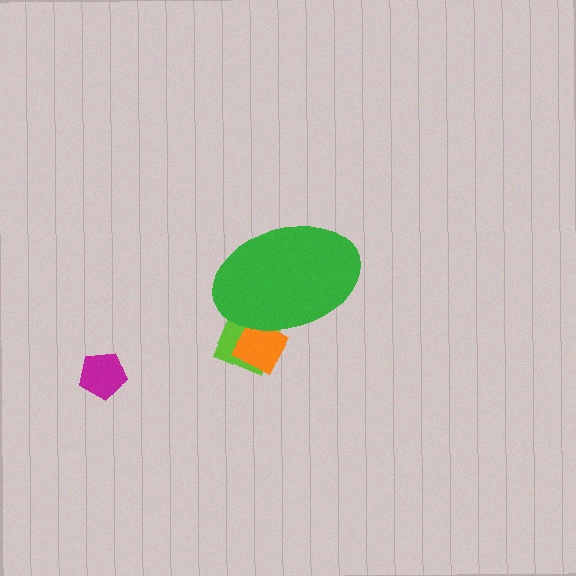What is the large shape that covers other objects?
A green ellipse.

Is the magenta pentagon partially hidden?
No, the magenta pentagon is fully visible.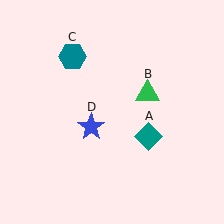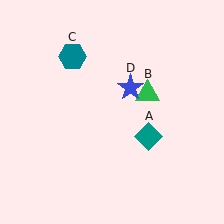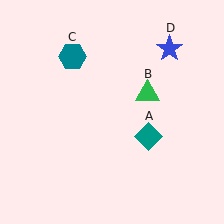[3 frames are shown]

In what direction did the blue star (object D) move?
The blue star (object D) moved up and to the right.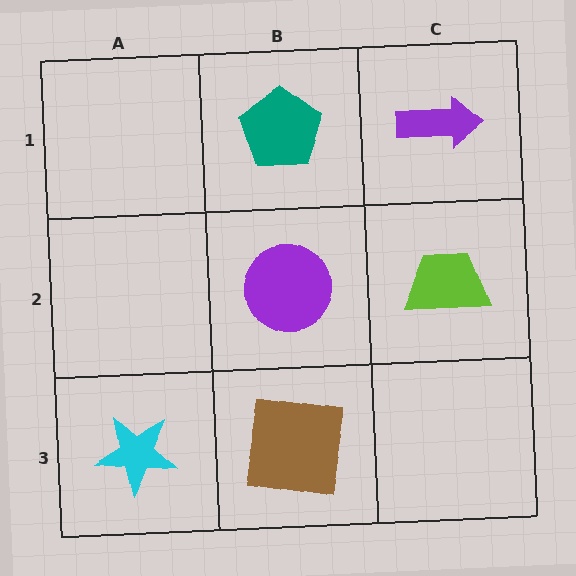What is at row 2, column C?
A lime trapezoid.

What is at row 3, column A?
A cyan star.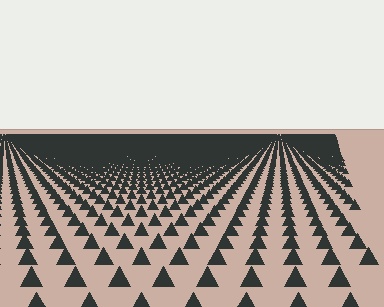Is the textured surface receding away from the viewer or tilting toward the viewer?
The surface is receding away from the viewer. Texture elements get smaller and denser toward the top.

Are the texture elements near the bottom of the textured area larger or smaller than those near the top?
Larger. Near the bottom, elements are closer to the viewer and appear at a bigger on-screen size.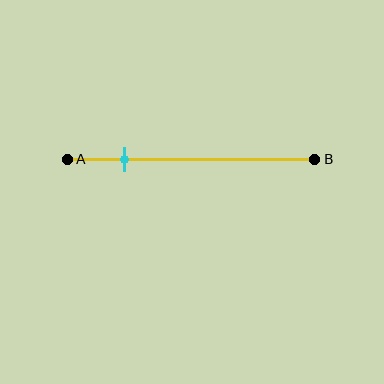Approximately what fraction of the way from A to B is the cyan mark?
The cyan mark is approximately 25% of the way from A to B.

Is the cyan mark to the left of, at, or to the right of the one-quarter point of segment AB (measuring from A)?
The cyan mark is approximately at the one-quarter point of segment AB.